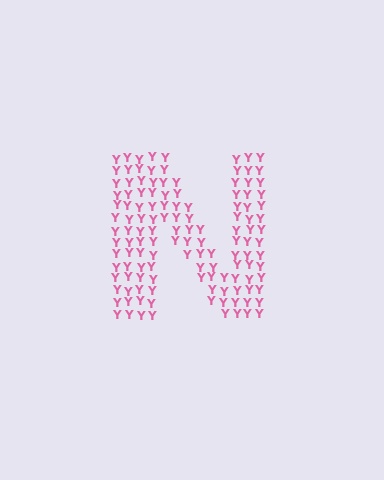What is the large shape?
The large shape is the letter N.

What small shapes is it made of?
It is made of small letter Y's.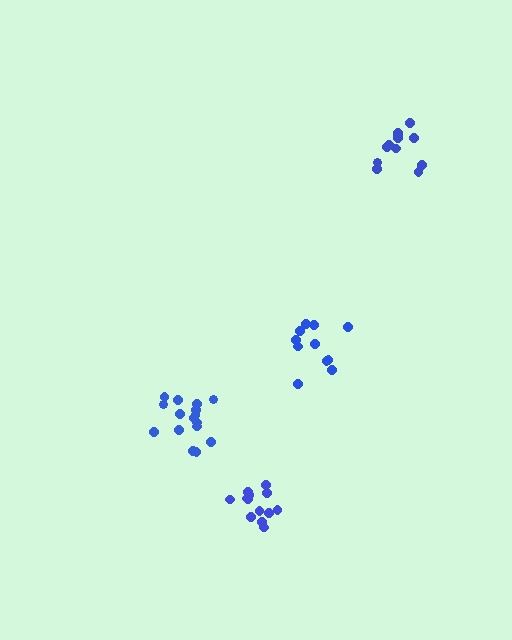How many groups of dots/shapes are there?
There are 4 groups.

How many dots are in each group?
Group 1: 11 dots, Group 2: 12 dots, Group 3: 13 dots, Group 4: 16 dots (52 total).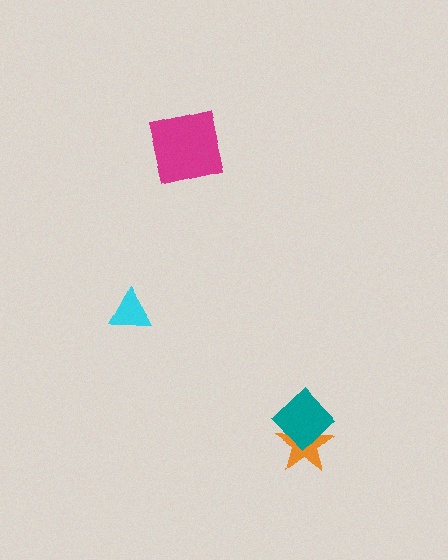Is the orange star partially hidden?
Yes, it is partially covered by another shape.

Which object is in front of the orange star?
The teal diamond is in front of the orange star.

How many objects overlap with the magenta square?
0 objects overlap with the magenta square.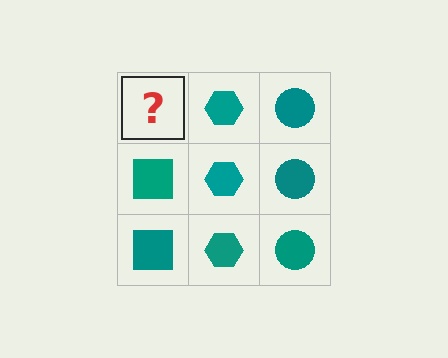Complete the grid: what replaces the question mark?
The question mark should be replaced with a teal square.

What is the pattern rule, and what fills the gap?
The rule is that each column has a consistent shape. The gap should be filled with a teal square.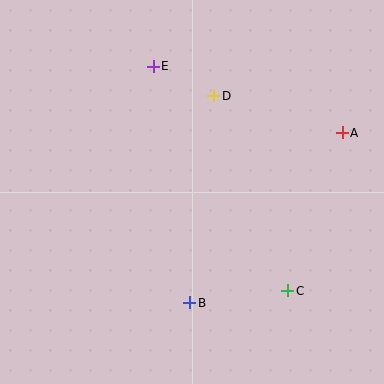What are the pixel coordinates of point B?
Point B is at (190, 303).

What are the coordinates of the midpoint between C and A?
The midpoint between C and A is at (315, 212).